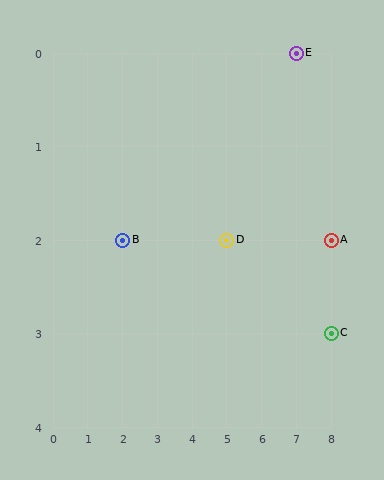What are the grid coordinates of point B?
Point B is at grid coordinates (2, 2).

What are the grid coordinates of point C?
Point C is at grid coordinates (8, 3).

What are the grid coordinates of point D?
Point D is at grid coordinates (5, 2).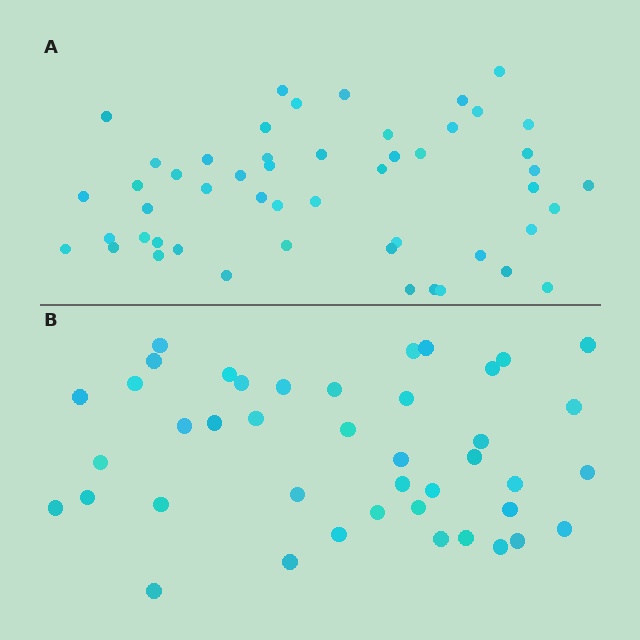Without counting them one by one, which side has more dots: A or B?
Region A (the top region) has more dots.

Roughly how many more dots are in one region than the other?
Region A has roughly 8 or so more dots than region B.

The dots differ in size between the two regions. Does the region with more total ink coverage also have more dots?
No. Region B has more total ink coverage because its dots are larger, but region A actually contains more individual dots. Total area can be misleading — the number of items is what matters here.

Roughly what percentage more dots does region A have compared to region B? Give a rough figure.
About 20% more.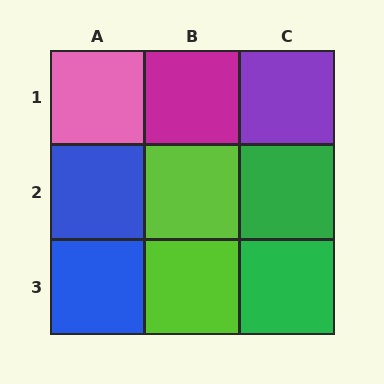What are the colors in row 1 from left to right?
Pink, magenta, purple.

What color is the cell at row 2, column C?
Green.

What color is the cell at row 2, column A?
Blue.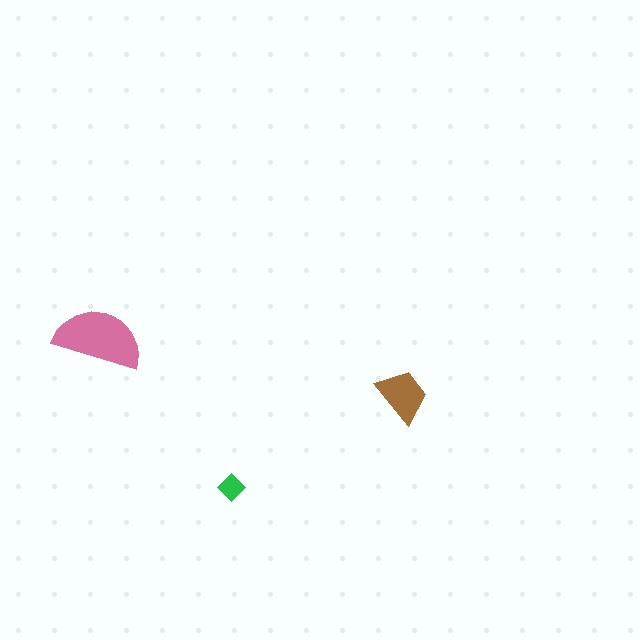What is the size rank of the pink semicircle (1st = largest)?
1st.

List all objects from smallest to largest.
The green diamond, the brown trapezoid, the pink semicircle.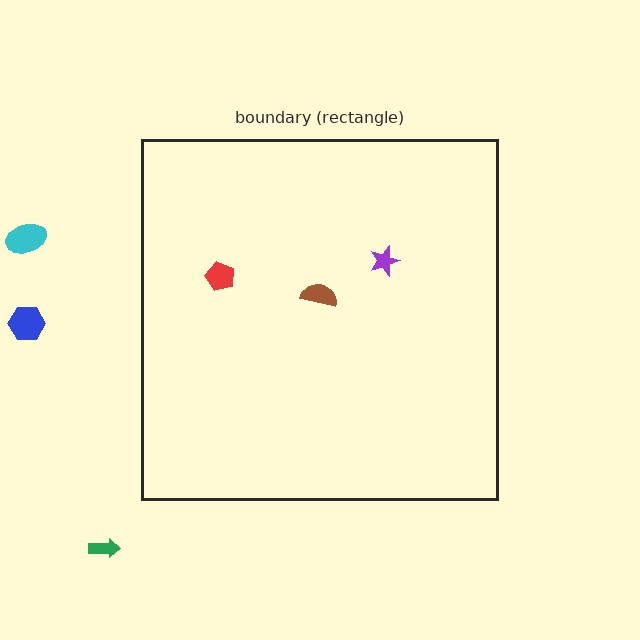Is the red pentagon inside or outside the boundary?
Inside.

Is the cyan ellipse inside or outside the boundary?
Outside.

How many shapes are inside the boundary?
3 inside, 3 outside.